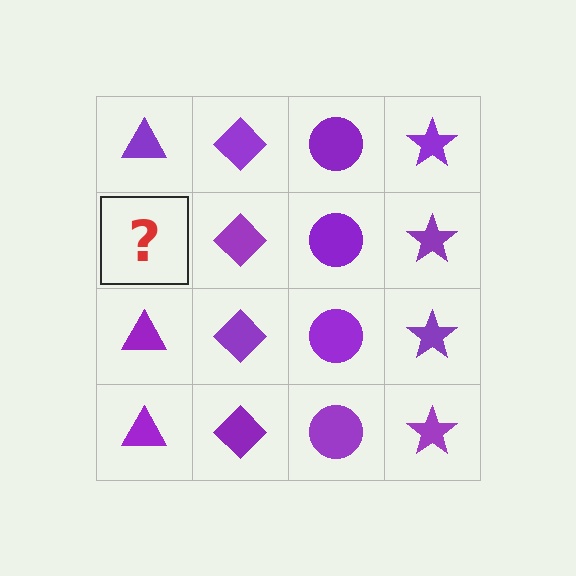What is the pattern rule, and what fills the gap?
The rule is that each column has a consistent shape. The gap should be filled with a purple triangle.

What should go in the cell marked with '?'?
The missing cell should contain a purple triangle.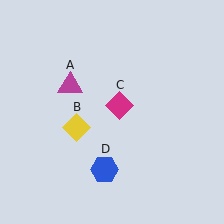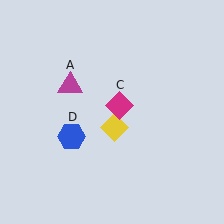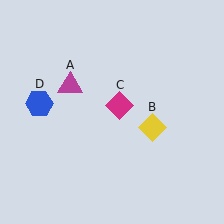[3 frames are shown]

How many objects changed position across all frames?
2 objects changed position: yellow diamond (object B), blue hexagon (object D).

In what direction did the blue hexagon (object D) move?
The blue hexagon (object D) moved up and to the left.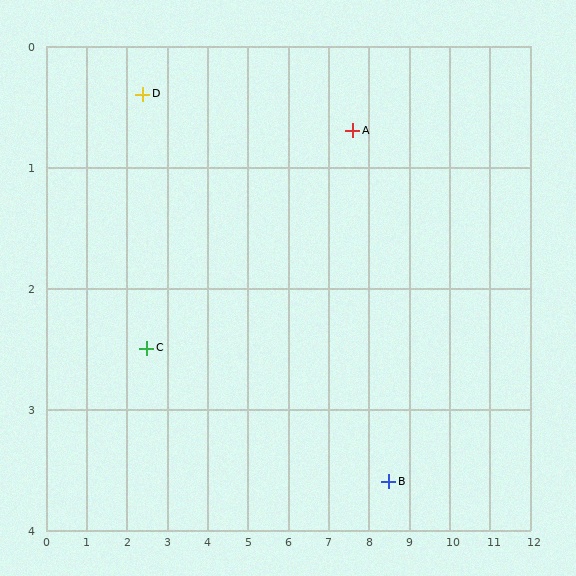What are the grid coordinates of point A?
Point A is at approximately (7.6, 0.7).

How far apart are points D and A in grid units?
Points D and A are about 5.2 grid units apart.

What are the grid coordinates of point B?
Point B is at approximately (8.5, 3.6).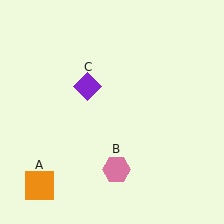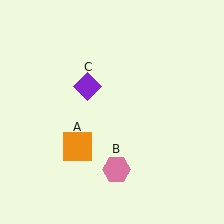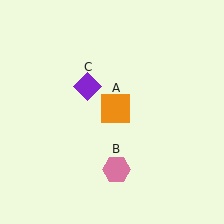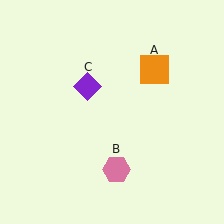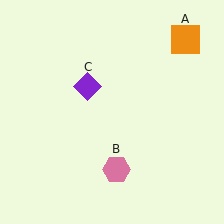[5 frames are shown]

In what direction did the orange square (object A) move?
The orange square (object A) moved up and to the right.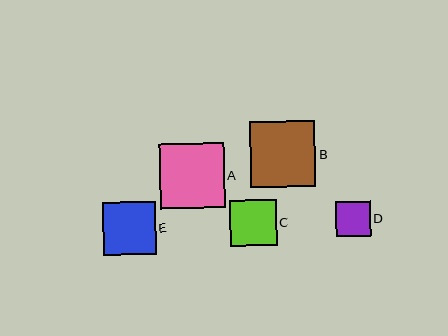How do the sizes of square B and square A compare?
Square B and square A are approximately the same size.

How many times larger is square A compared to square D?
Square A is approximately 1.9 times the size of square D.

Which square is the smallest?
Square D is the smallest with a size of approximately 35 pixels.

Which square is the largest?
Square B is the largest with a size of approximately 65 pixels.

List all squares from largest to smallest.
From largest to smallest: B, A, E, C, D.